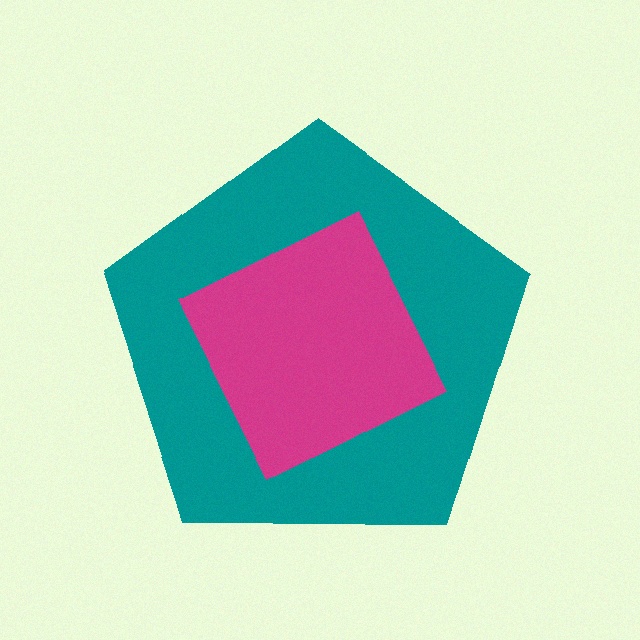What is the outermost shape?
The teal pentagon.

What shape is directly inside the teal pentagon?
The magenta diamond.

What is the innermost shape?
The magenta diamond.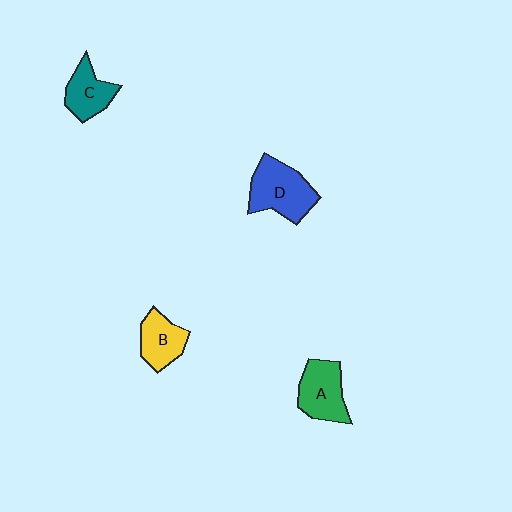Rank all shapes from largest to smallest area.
From largest to smallest: D (blue), A (green), B (yellow), C (teal).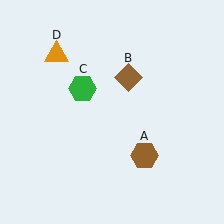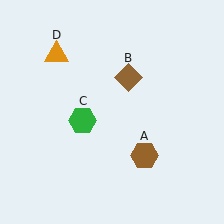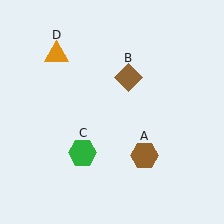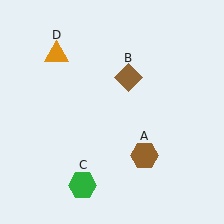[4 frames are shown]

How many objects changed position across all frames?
1 object changed position: green hexagon (object C).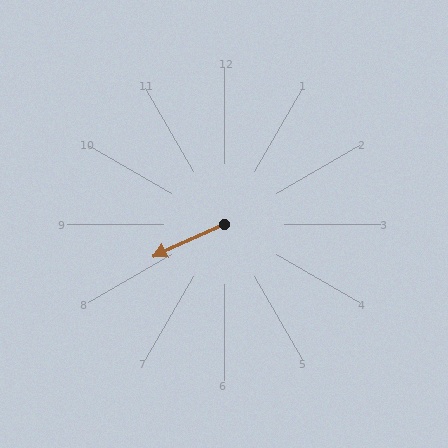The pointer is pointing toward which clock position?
Roughly 8 o'clock.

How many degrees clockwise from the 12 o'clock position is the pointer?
Approximately 246 degrees.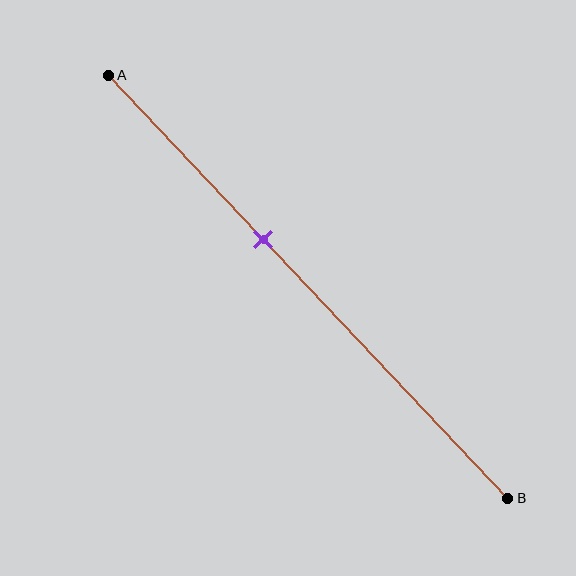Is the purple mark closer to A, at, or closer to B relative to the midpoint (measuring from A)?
The purple mark is closer to point A than the midpoint of segment AB.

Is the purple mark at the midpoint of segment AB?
No, the mark is at about 40% from A, not at the 50% midpoint.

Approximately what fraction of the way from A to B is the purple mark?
The purple mark is approximately 40% of the way from A to B.